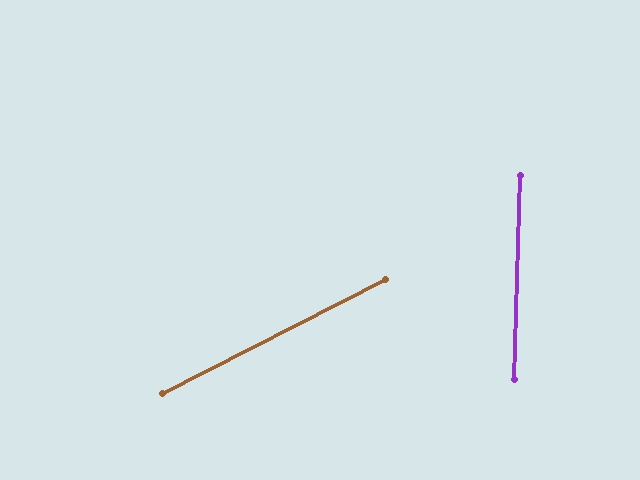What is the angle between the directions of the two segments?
Approximately 61 degrees.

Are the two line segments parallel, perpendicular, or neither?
Neither parallel nor perpendicular — they differ by about 61°.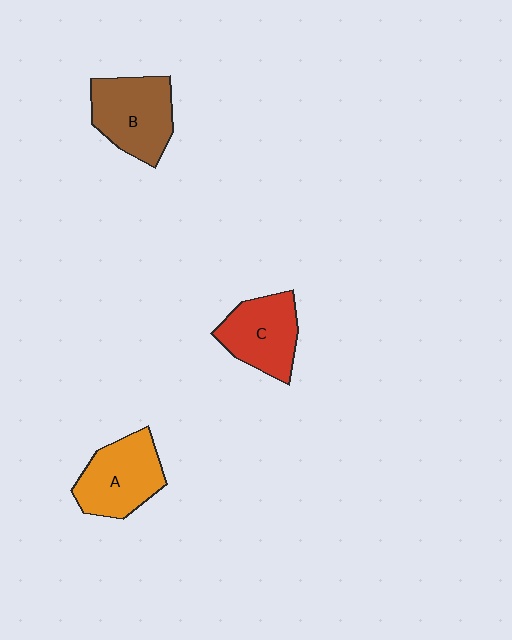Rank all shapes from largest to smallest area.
From largest to smallest: B (brown), A (orange), C (red).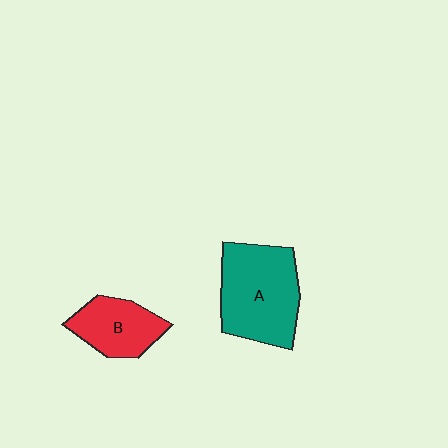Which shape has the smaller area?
Shape B (red).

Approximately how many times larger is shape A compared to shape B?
Approximately 1.7 times.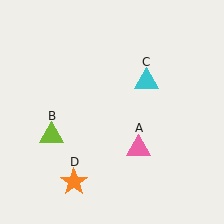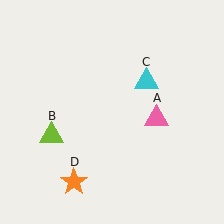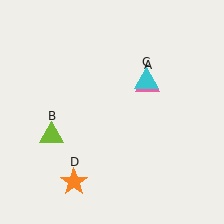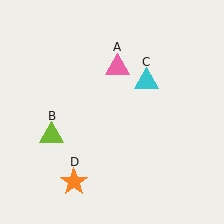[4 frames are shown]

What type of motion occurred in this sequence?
The pink triangle (object A) rotated counterclockwise around the center of the scene.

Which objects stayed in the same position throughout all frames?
Lime triangle (object B) and cyan triangle (object C) and orange star (object D) remained stationary.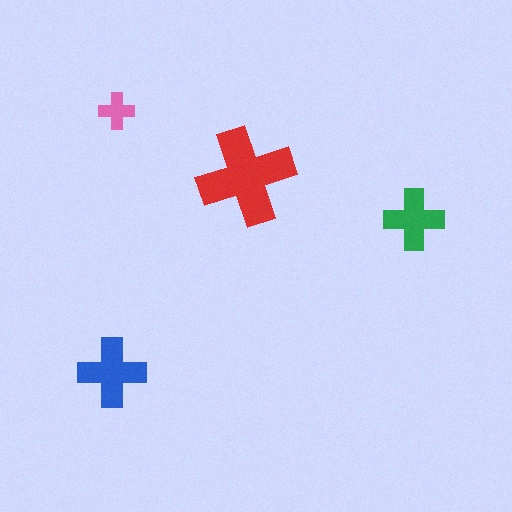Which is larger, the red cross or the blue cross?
The red one.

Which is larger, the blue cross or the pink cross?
The blue one.